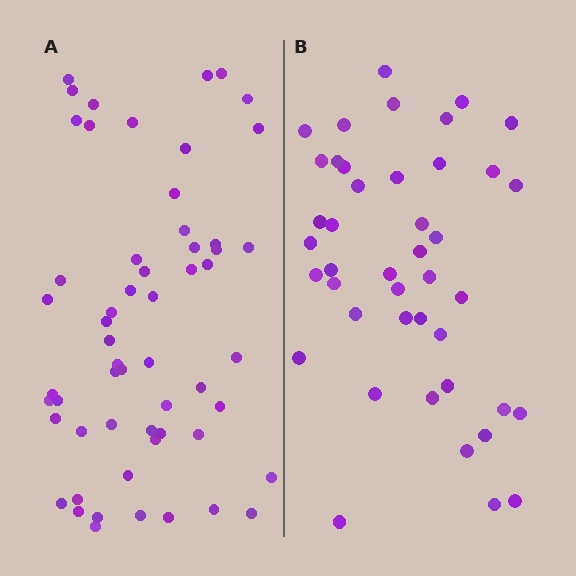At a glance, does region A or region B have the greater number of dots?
Region A (the left region) has more dots.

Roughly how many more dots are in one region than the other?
Region A has approximately 15 more dots than region B.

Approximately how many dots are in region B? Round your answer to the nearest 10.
About 40 dots. (The exact count is 43, which rounds to 40.)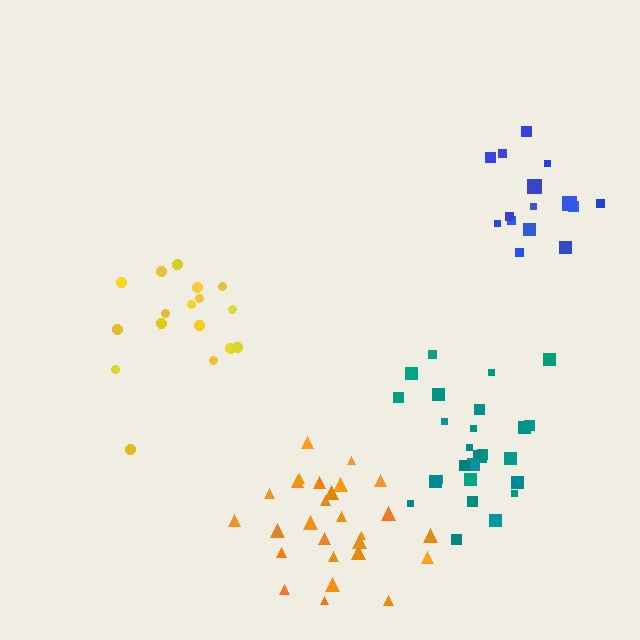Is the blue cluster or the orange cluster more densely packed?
Orange.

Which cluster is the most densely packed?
Orange.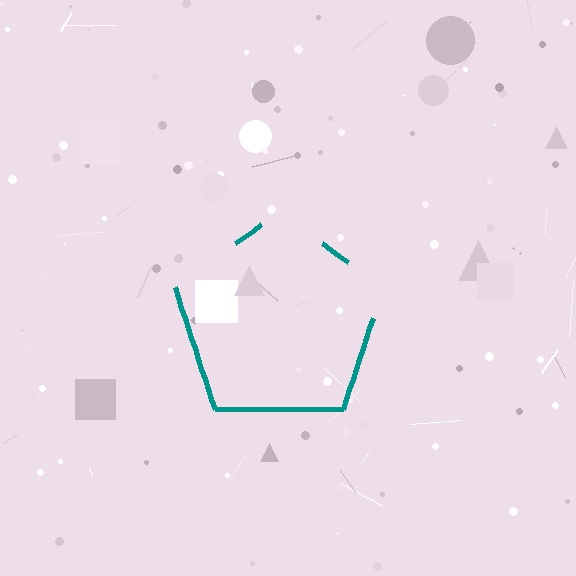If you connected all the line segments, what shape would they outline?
They would outline a pentagon.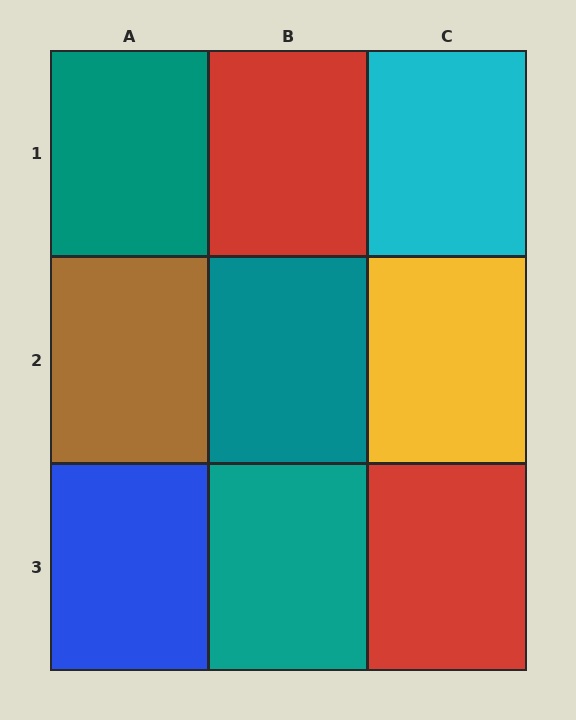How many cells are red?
2 cells are red.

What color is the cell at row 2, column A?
Brown.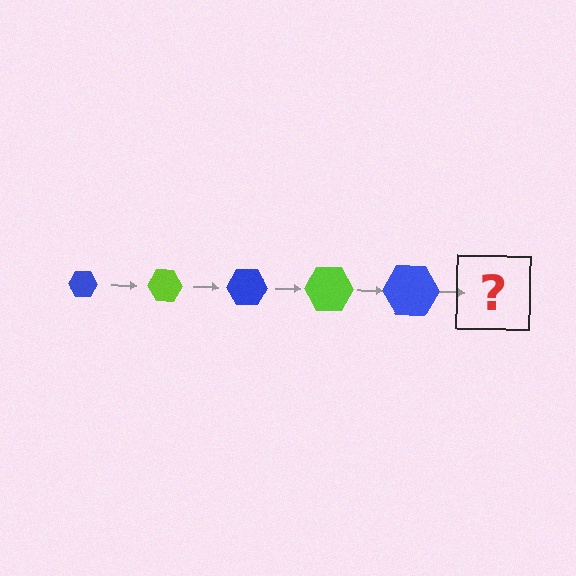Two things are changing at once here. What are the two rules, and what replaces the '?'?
The two rules are that the hexagon grows larger each step and the color cycles through blue and lime. The '?' should be a lime hexagon, larger than the previous one.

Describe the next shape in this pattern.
It should be a lime hexagon, larger than the previous one.